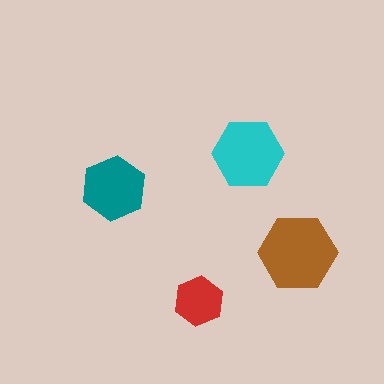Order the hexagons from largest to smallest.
the brown one, the cyan one, the teal one, the red one.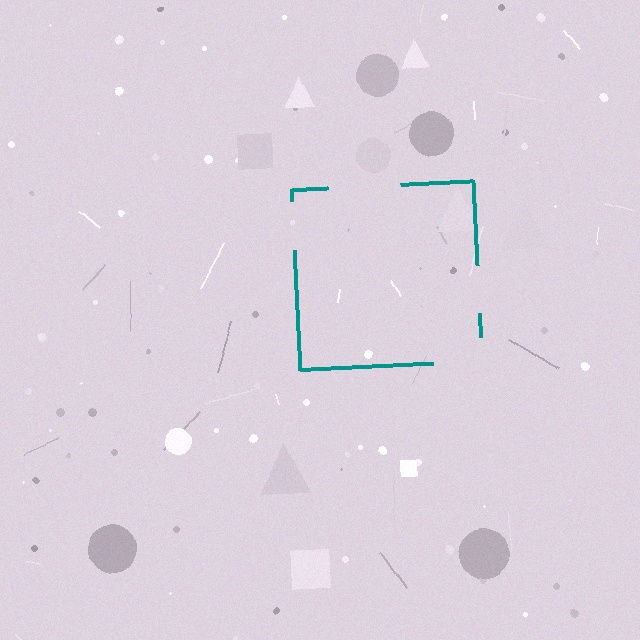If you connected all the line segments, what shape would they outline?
They would outline a square.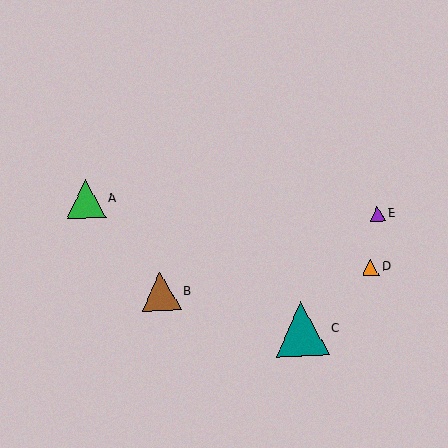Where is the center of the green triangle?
The center of the green triangle is at (86, 199).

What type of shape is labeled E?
Shape E is a purple triangle.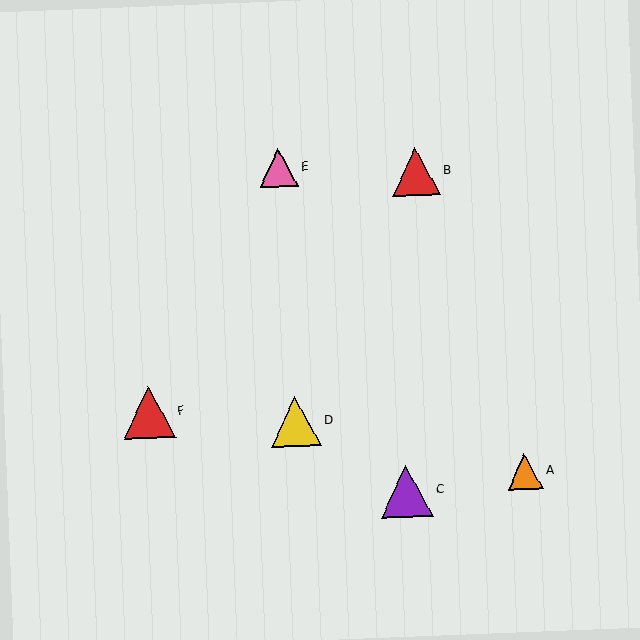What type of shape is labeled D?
Shape D is a yellow triangle.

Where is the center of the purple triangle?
The center of the purple triangle is at (406, 491).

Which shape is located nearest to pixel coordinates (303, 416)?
The yellow triangle (labeled D) at (296, 421) is nearest to that location.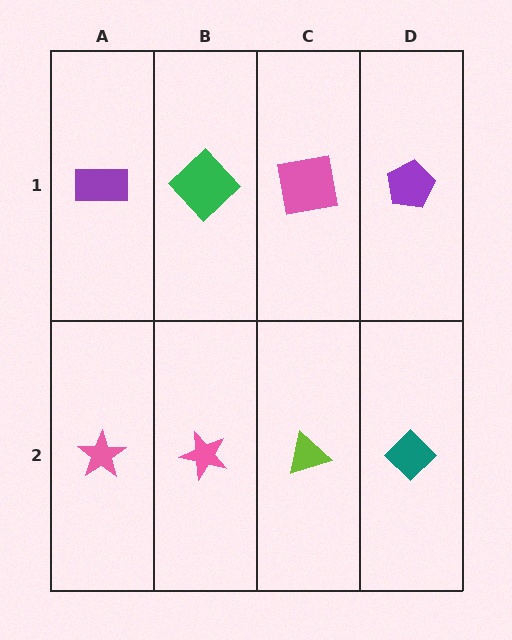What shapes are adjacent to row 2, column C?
A pink square (row 1, column C), a pink star (row 2, column B), a teal diamond (row 2, column D).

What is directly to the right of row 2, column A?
A pink star.